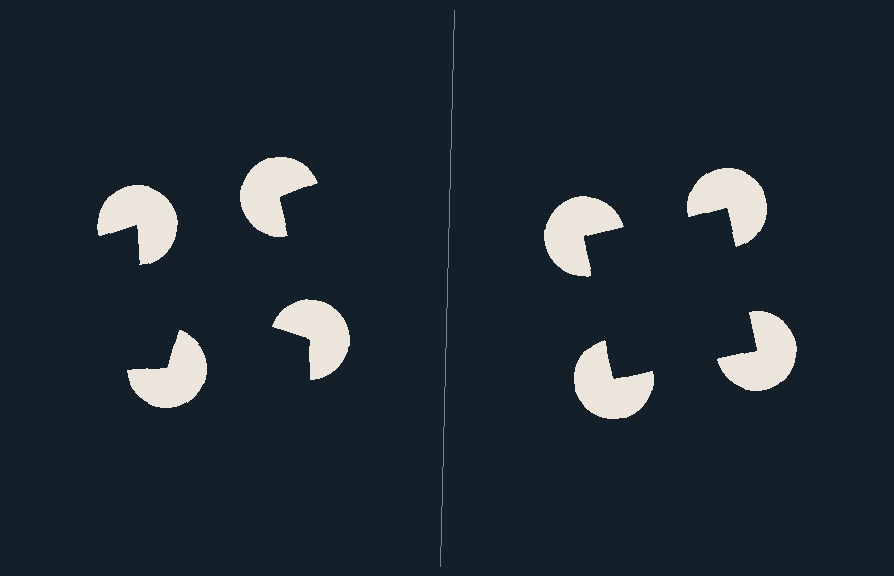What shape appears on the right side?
An illusory square.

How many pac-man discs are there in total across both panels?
8 — 4 on each side.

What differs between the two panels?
The pac-man discs are positioned identically on both sides; only the wedge orientations differ. On the right they align to a square; on the left they are misaligned.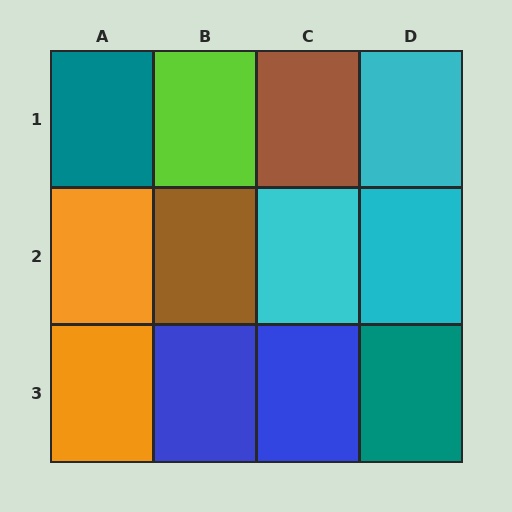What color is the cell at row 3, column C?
Blue.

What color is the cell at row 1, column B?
Lime.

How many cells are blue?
2 cells are blue.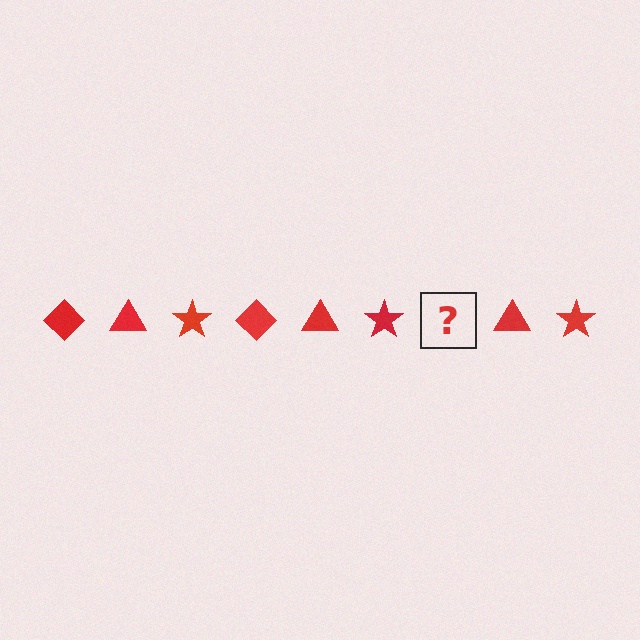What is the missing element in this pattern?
The missing element is a red diamond.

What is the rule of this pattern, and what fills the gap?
The rule is that the pattern cycles through diamond, triangle, star shapes in red. The gap should be filled with a red diamond.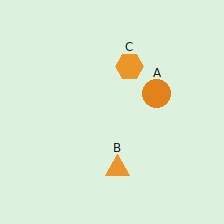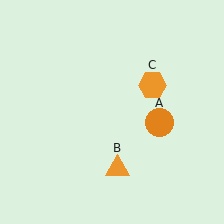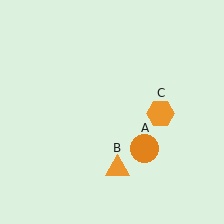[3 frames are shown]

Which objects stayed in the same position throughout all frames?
Orange triangle (object B) remained stationary.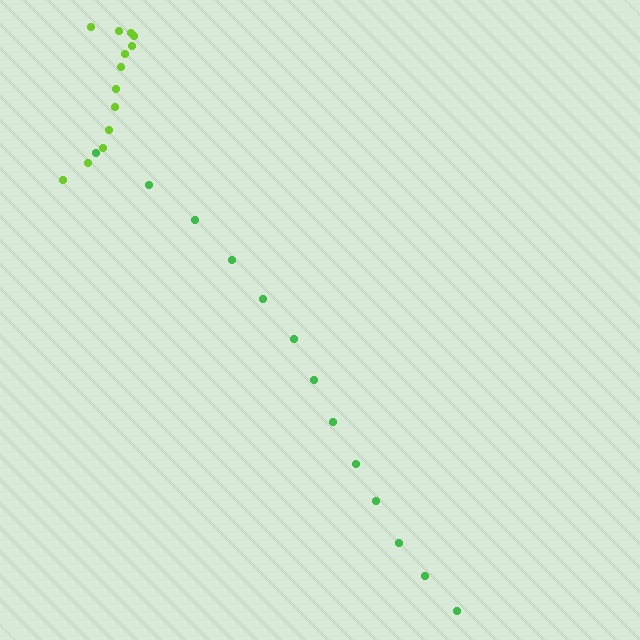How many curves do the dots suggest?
There are 2 distinct paths.